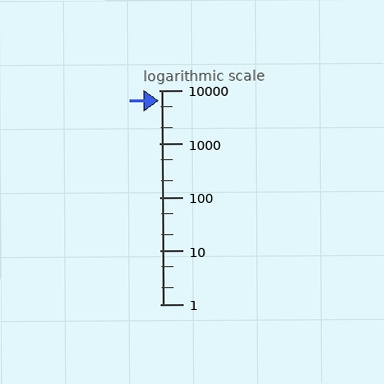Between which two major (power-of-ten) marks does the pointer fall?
The pointer is between 1000 and 10000.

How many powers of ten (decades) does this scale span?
The scale spans 4 decades, from 1 to 10000.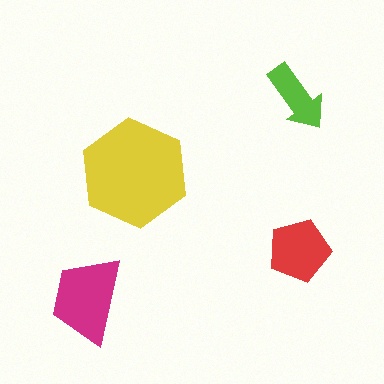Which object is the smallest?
The lime arrow.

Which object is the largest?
The yellow hexagon.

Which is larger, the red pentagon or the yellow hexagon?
The yellow hexagon.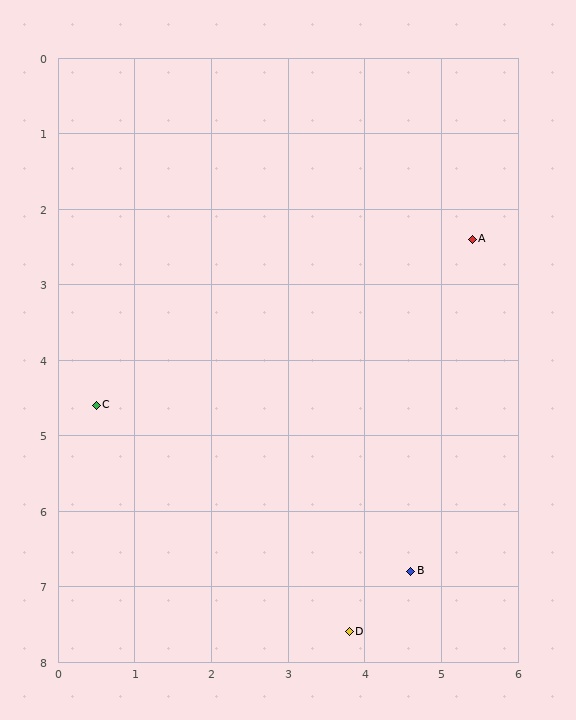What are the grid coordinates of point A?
Point A is at approximately (5.4, 2.4).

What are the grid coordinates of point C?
Point C is at approximately (0.5, 4.6).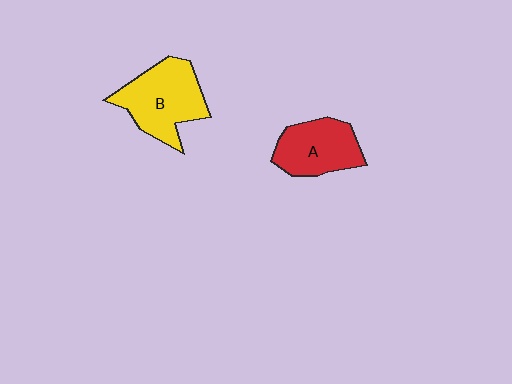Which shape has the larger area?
Shape B (yellow).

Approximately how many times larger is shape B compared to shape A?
Approximately 1.3 times.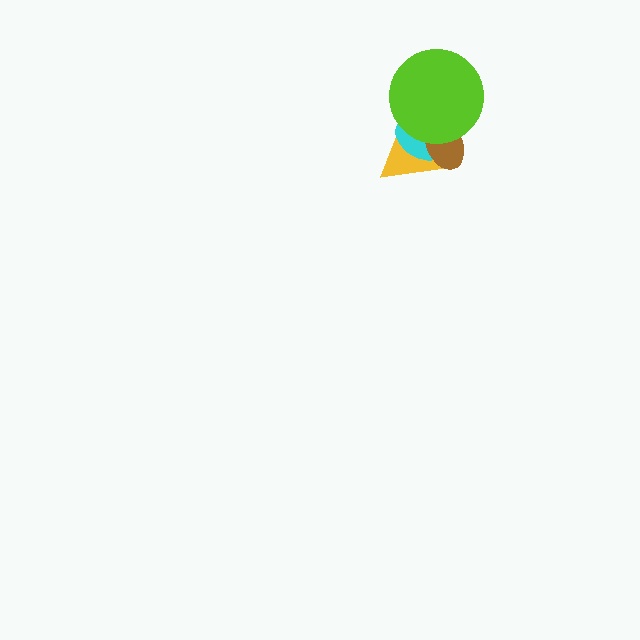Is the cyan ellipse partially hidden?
Yes, it is partially covered by another shape.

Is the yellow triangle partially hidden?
Yes, it is partially covered by another shape.